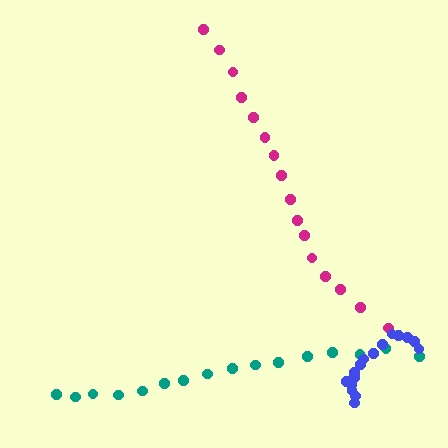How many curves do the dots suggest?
There are 3 distinct paths.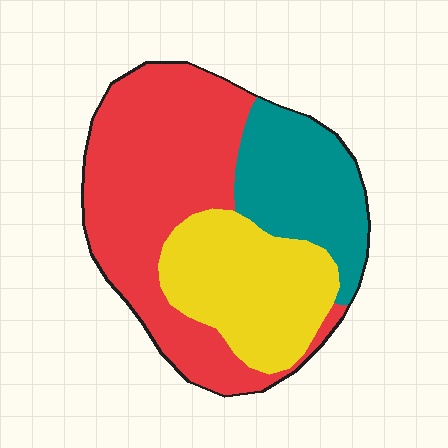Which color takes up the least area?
Teal, at roughly 25%.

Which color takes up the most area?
Red, at roughly 50%.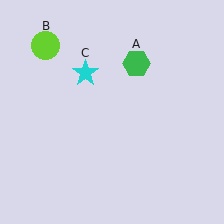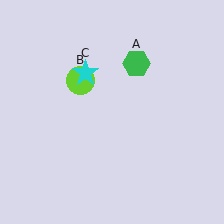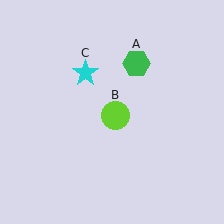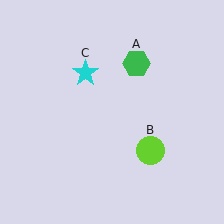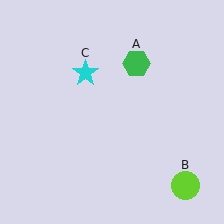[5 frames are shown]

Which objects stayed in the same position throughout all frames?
Green hexagon (object A) and cyan star (object C) remained stationary.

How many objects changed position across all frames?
1 object changed position: lime circle (object B).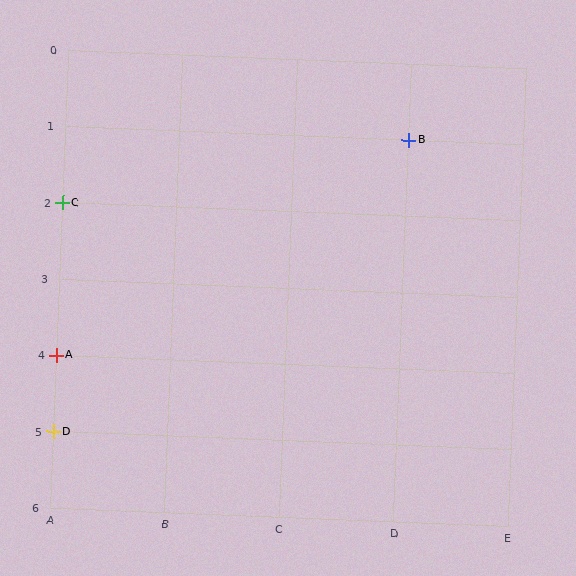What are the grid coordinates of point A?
Point A is at grid coordinates (A, 4).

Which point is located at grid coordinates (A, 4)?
Point A is at (A, 4).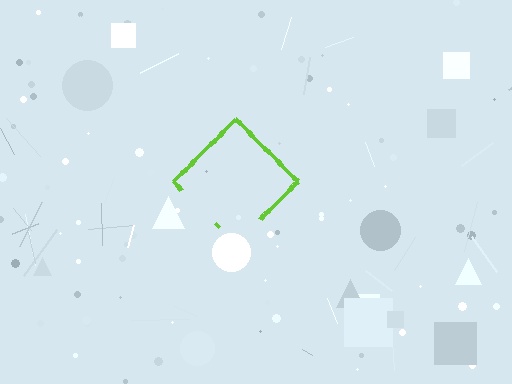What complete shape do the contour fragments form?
The contour fragments form a diamond.